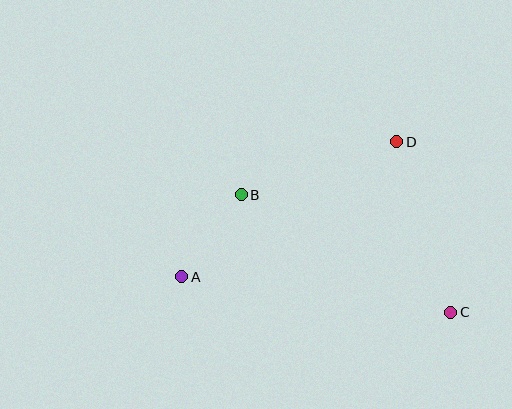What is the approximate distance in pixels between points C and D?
The distance between C and D is approximately 179 pixels.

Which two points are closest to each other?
Points A and B are closest to each other.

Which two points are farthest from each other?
Points A and C are farthest from each other.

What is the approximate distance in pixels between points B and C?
The distance between B and C is approximately 240 pixels.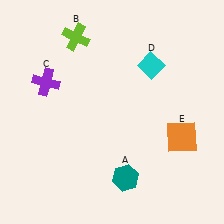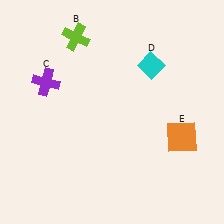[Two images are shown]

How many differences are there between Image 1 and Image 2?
There is 1 difference between the two images.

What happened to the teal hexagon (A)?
The teal hexagon (A) was removed in Image 2. It was in the bottom-right area of Image 1.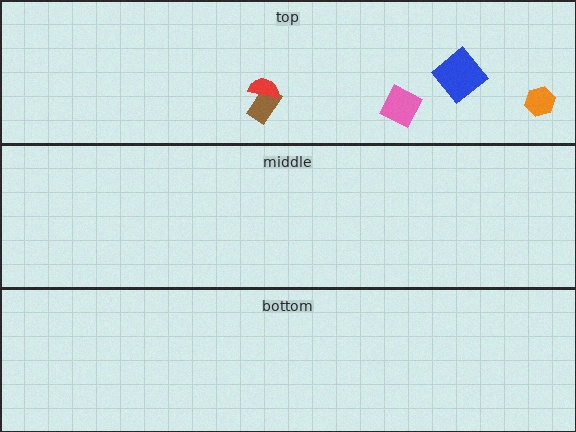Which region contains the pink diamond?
The top region.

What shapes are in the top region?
The brown rectangle, the red semicircle, the orange hexagon, the blue diamond, the pink diamond.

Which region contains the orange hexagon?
The top region.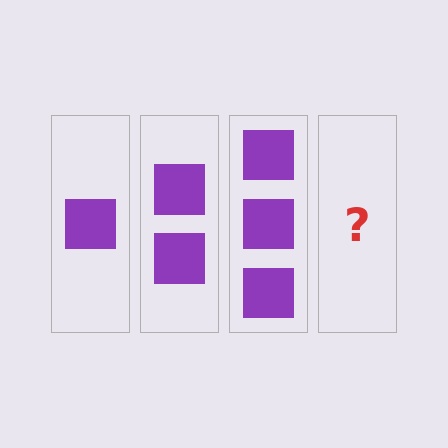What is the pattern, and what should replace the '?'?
The pattern is that each step adds one more square. The '?' should be 4 squares.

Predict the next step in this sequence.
The next step is 4 squares.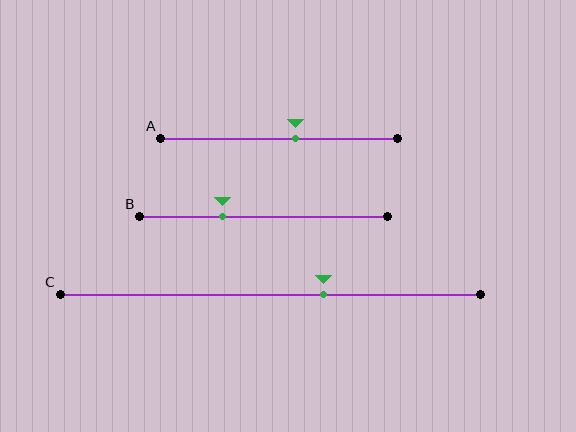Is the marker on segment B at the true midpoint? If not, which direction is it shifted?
No, the marker on segment B is shifted to the left by about 17% of the segment length.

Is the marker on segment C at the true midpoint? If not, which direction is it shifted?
No, the marker on segment C is shifted to the right by about 13% of the segment length.